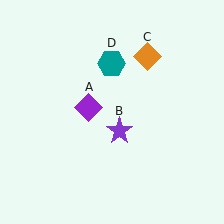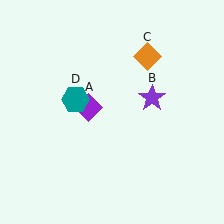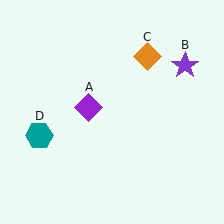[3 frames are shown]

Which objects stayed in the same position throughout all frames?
Purple diamond (object A) and orange diamond (object C) remained stationary.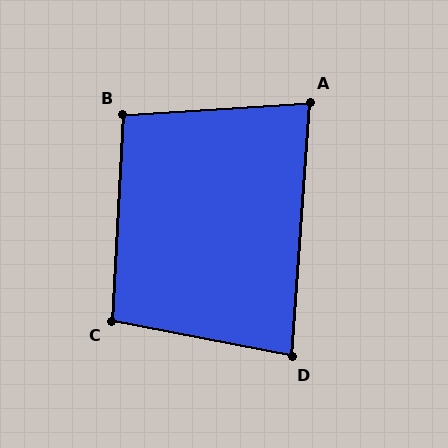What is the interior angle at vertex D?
Approximately 83 degrees (acute).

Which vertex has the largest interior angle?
C, at approximately 98 degrees.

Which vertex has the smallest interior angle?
A, at approximately 82 degrees.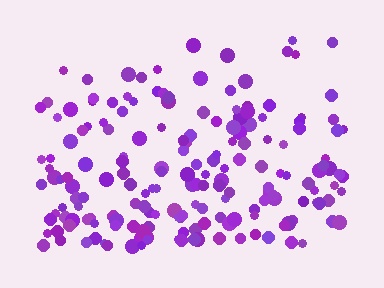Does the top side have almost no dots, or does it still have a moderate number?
Still a moderate number, just noticeably fewer than the bottom.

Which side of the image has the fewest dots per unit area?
The top.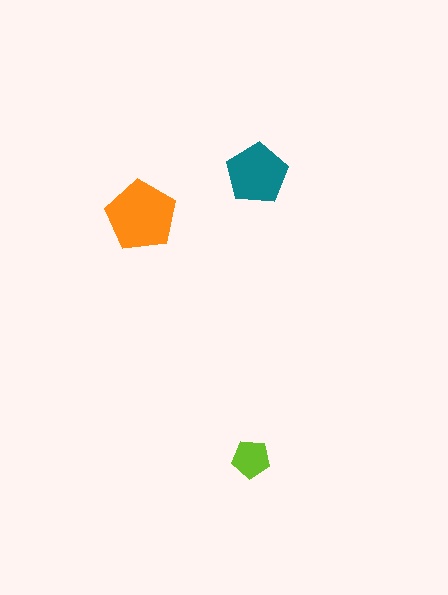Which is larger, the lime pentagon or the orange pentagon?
The orange one.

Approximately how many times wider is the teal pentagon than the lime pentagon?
About 1.5 times wider.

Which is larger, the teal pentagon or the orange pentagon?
The orange one.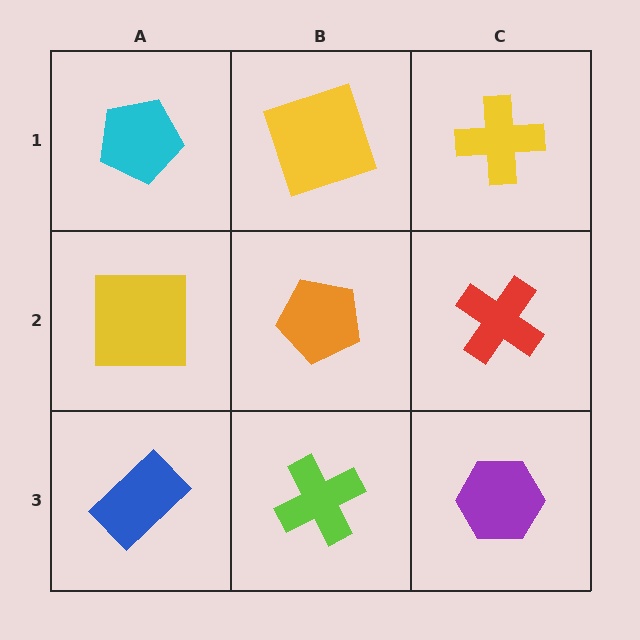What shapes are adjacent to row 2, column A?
A cyan pentagon (row 1, column A), a blue rectangle (row 3, column A), an orange pentagon (row 2, column B).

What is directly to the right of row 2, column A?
An orange pentagon.